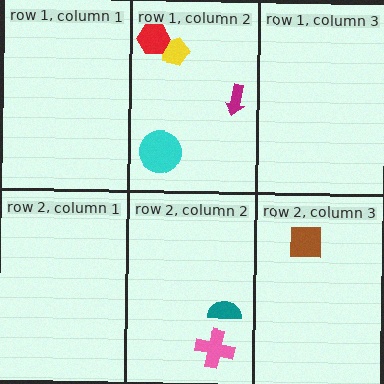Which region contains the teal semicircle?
The row 2, column 2 region.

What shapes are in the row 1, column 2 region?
The yellow pentagon, the cyan circle, the magenta arrow, the red hexagon.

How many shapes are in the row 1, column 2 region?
4.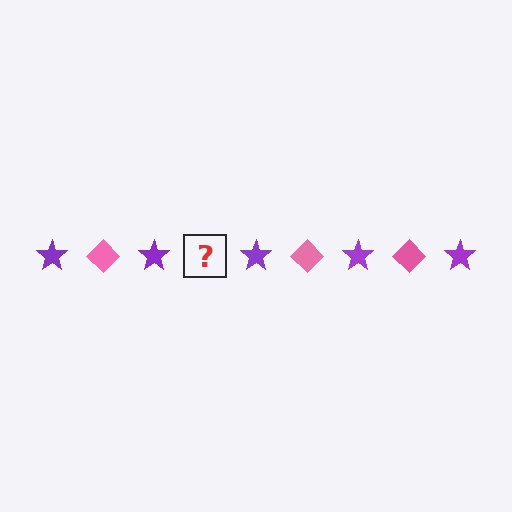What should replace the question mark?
The question mark should be replaced with a pink diamond.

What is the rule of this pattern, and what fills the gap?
The rule is that the pattern alternates between purple star and pink diamond. The gap should be filled with a pink diamond.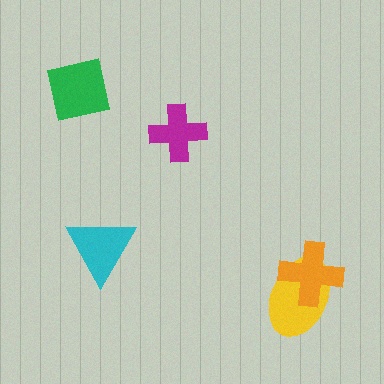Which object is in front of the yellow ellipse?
The orange cross is in front of the yellow ellipse.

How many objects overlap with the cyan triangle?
0 objects overlap with the cyan triangle.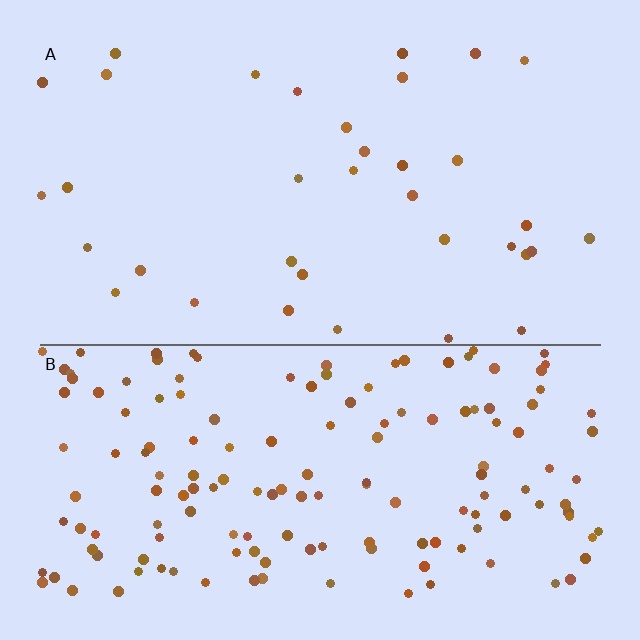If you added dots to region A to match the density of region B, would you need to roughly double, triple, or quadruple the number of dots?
Approximately quadruple.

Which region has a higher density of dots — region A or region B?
B (the bottom).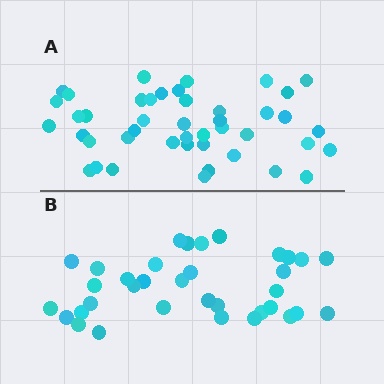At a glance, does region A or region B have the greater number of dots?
Region A (the top region) has more dots.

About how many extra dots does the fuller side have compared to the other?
Region A has roughly 8 or so more dots than region B.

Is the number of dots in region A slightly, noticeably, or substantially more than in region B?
Region A has noticeably more, but not dramatically so. The ratio is roughly 1.3 to 1.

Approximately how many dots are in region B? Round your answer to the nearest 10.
About 40 dots. (The exact count is 35, which rounds to 40.)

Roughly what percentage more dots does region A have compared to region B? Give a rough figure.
About 25% more.